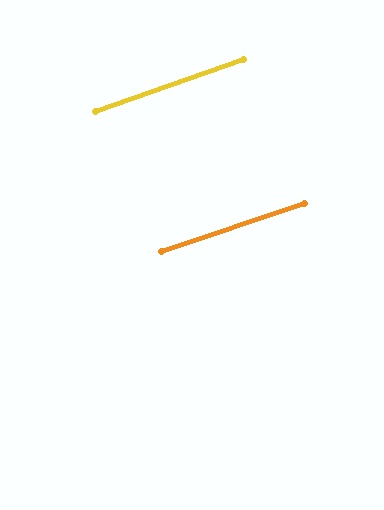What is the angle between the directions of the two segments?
Approximately 1 degree.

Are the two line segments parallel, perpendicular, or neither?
Parallel — their directions differ by only 1.0°.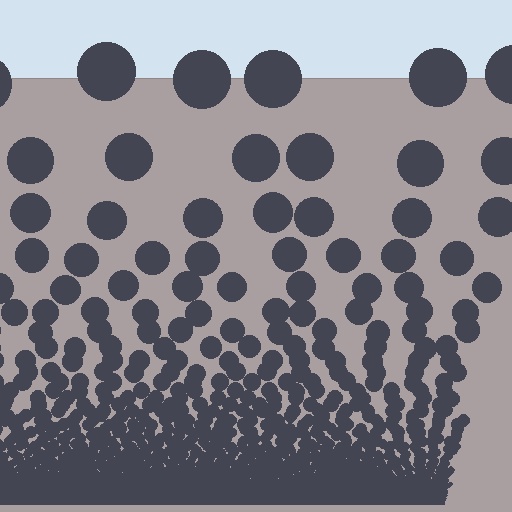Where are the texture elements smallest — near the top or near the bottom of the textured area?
Near the bottom.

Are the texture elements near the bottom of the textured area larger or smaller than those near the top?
Smaller. The gradient is inverted — elements near the bottom are smaller and denser.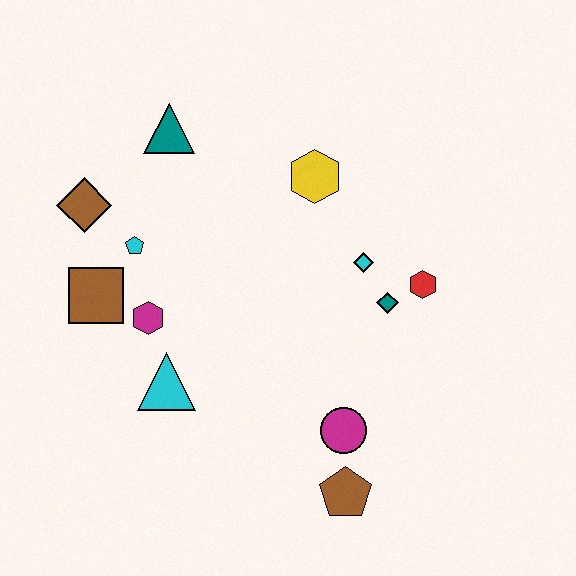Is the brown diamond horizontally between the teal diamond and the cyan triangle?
No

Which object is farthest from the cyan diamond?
The brown diamond is farthest from the cyan diamond.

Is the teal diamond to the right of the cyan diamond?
Yes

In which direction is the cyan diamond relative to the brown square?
The cyan diamond is to the right of the brown square.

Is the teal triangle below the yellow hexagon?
No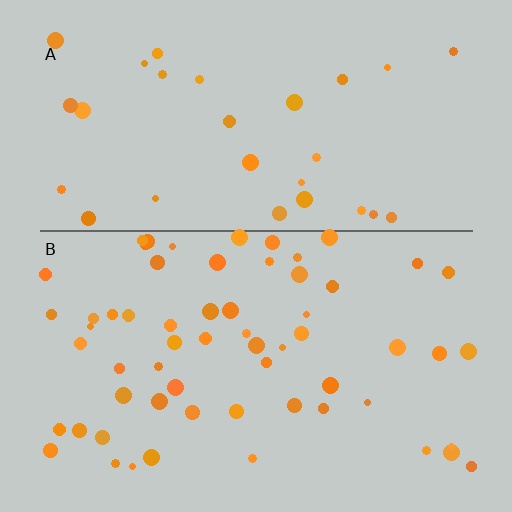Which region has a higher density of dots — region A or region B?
B (the bottom).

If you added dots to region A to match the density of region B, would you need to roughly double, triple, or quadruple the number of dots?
Approximately double.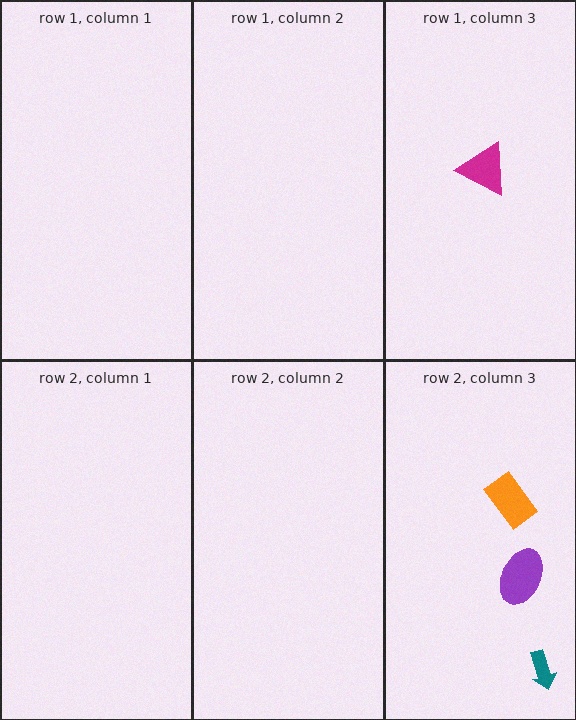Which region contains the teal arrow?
The row 2, column 3 region.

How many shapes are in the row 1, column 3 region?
1.